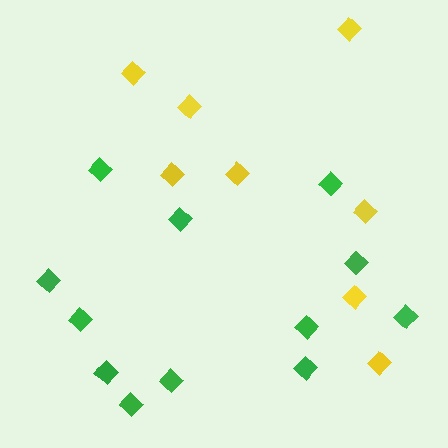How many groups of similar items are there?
There are 2 groups: one group of green diamonds (12) and one group of yellow diamonds (8).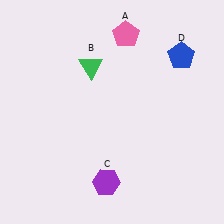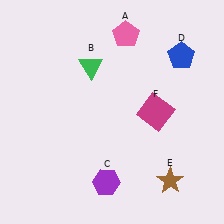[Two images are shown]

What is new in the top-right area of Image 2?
A magenta square (F) was added in the top-right area of Image 2.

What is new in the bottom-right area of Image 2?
A brown star (E) was added in the bottom-right area of Image 2.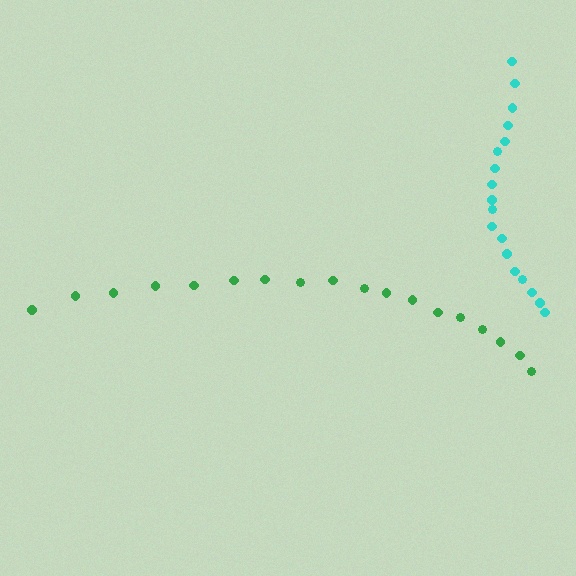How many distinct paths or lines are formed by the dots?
There are 2 distinct paths.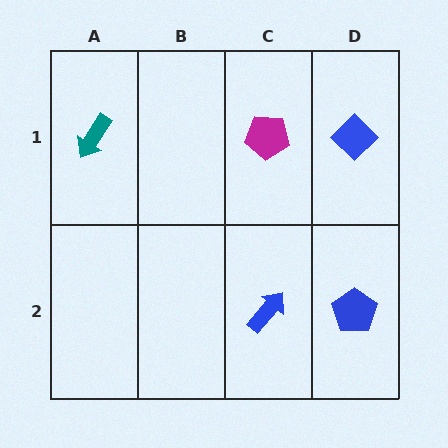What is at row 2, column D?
A blue pentagon.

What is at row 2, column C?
A blue arrow.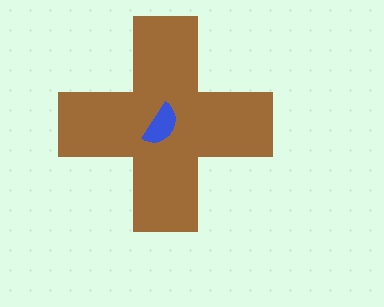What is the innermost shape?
The blue semicircle.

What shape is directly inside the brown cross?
The blue semicircle.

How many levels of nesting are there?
2.